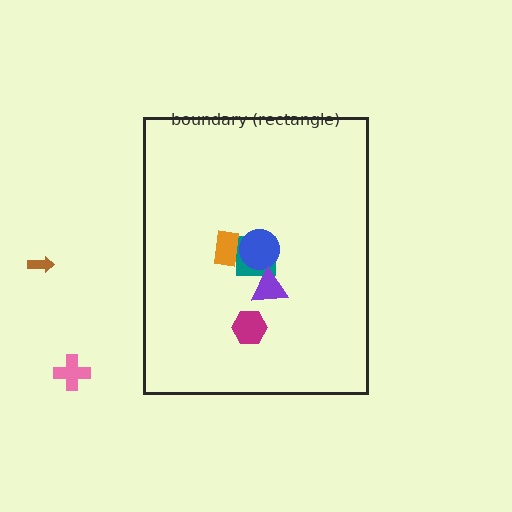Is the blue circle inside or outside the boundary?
Inside.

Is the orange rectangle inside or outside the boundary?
Inside.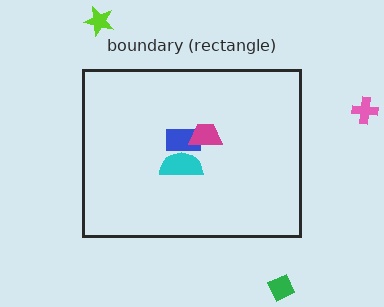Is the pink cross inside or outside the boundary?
Outside.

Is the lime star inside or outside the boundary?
Outside.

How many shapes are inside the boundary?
3 inside, 3 outside.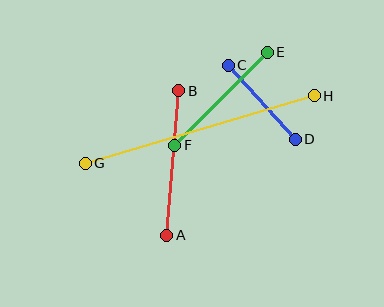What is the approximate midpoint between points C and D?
The midpoint is at approximately (262, 102) pixels.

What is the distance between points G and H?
The distance is approximately 238 pixels.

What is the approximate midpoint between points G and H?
The midpoint is at approximately (200, 130) pixels.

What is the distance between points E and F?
The distance is approximately 131 pixels.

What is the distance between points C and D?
The distance is approximately 100 pixels.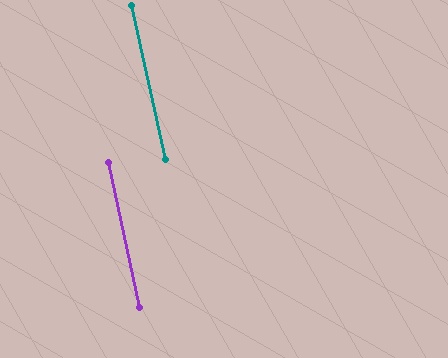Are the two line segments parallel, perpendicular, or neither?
Parallel — their directions differ by only 0.6°.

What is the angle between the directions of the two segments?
Approximately 1 degree.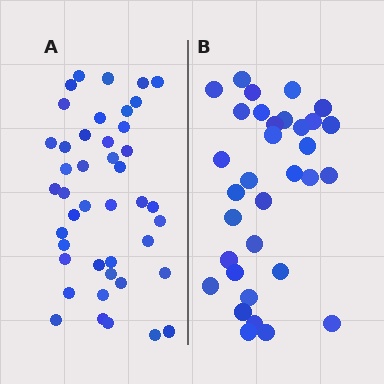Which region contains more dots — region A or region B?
Region A (the left region) has more dots.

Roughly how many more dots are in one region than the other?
Region A has roughly 10 or so more dots than region B.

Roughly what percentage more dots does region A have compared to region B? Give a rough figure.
About 30% more.